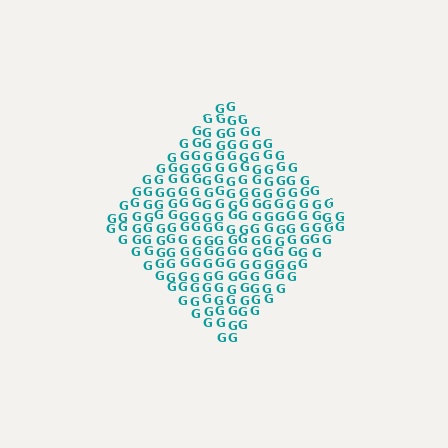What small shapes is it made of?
It is made of small letter G's.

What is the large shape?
The large shape is a diamond.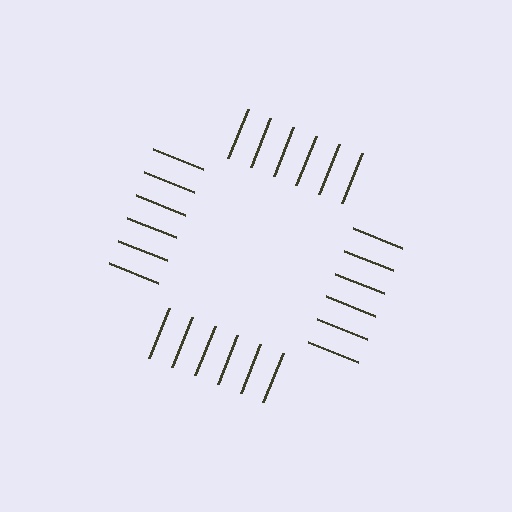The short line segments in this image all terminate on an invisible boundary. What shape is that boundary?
An illusory square — the line segments terminate on its edges but no continuous stroke is drawn.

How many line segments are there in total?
24 — 6 along each of the 4 edges.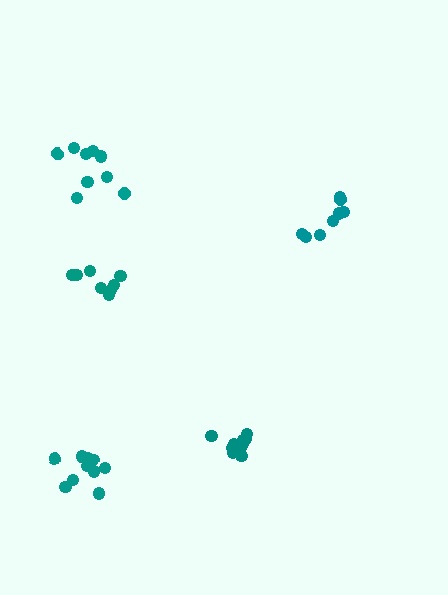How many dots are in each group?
Group 1: 8 dots, Group 2: 10 dots, Group 3: 10 dots, Group 4: 9 dots, Group 5: 8 dots (45 total).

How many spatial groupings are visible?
There are 5 spatial groupings.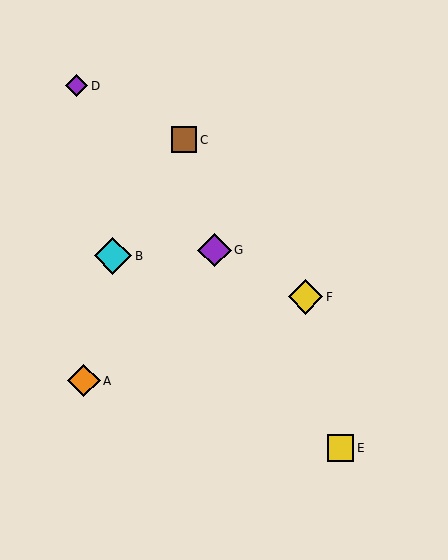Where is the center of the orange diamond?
The center of the orange diamond is at (84, 381).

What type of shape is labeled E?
Shape E is a yellow square.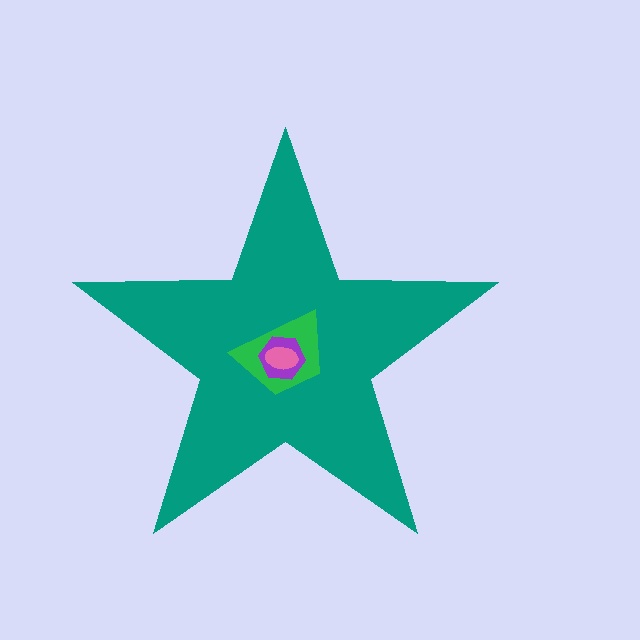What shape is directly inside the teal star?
The green trapezoid.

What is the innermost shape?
The pink ellipse.